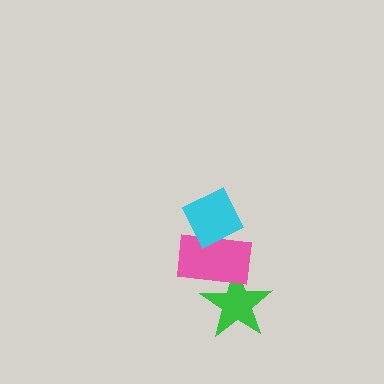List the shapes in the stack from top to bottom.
From top to bottom: the cyan diamond, the pink rectangle, the green star.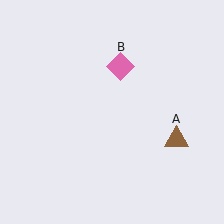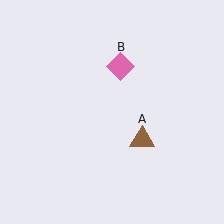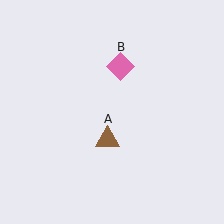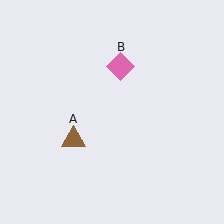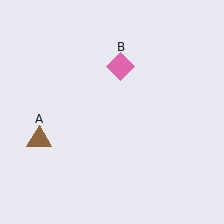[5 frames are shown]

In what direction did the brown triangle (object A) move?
The brown triangle (object A) moved left.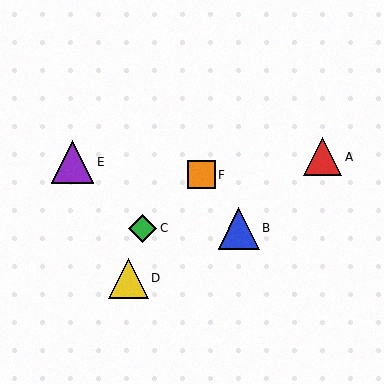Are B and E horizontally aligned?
No, B is at y≈228 and E is at y≈162.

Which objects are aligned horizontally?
Objects B, C are aligned horizontally.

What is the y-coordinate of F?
Object F is at y≈175.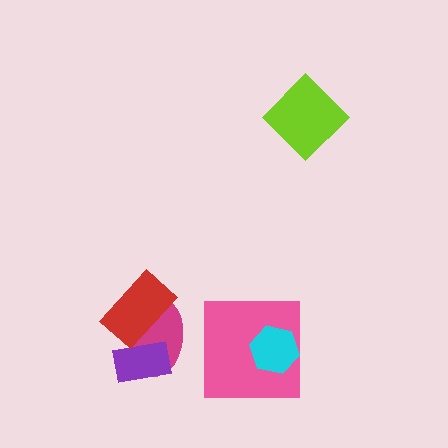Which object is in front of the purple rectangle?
The red rectangle is in front of the purple rectangle.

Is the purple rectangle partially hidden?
Yes, it is partially covered by another shape.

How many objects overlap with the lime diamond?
0 objects overlap with the lime diamond.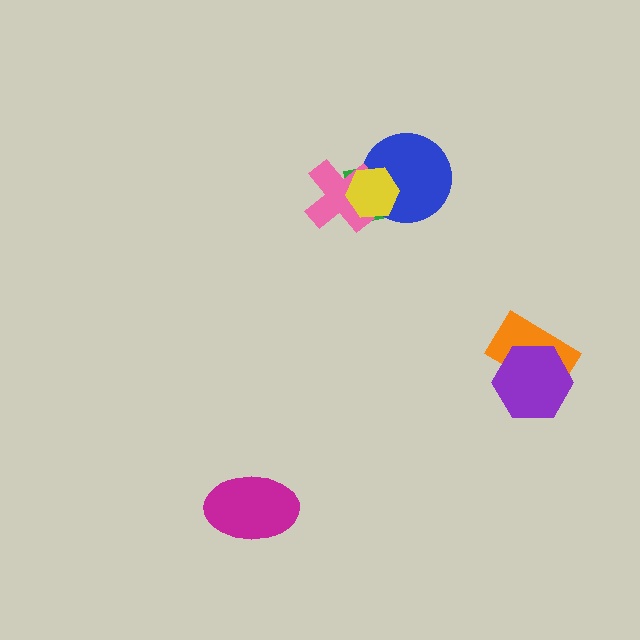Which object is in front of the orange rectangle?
The purple hexagon is in front of the orange rectangle.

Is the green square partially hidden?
Yes, it is partially covered by another shape.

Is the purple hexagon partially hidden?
No, no other shape covers it.